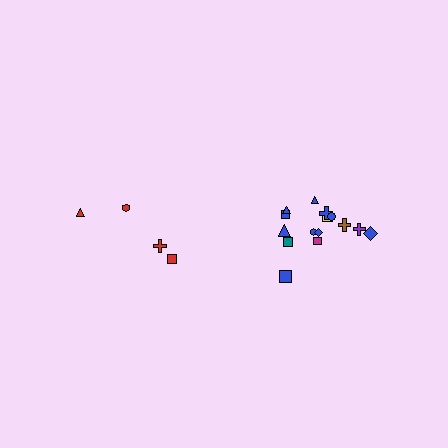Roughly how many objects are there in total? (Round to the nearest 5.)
Roughly 20 objects in total.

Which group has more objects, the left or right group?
The right group.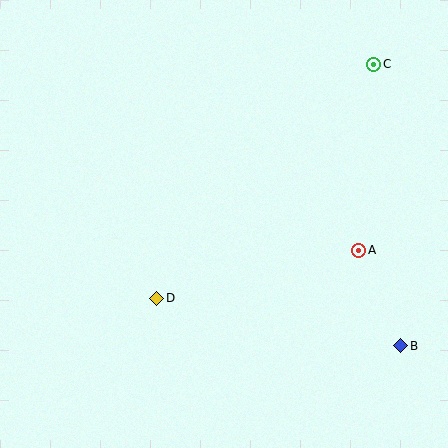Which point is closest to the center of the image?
Point D at (157, 298) is closest to the center.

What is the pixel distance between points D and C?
The distance between D and C is 319 pixels.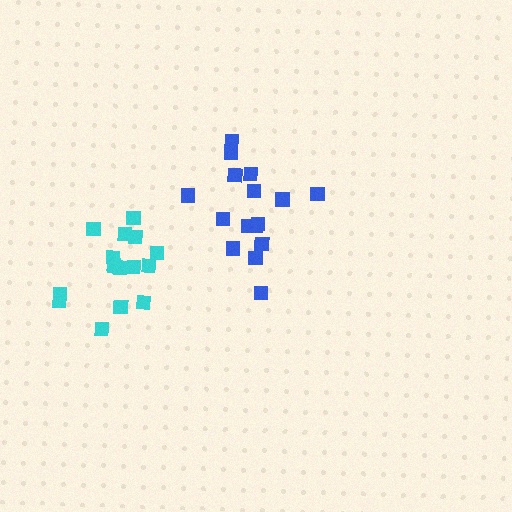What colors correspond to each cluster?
The clusters are colored: cyan, blue.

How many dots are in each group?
Group 1: 16 dots, Group 2: 16 dots (32 total).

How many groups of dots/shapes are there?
There are 2 groups.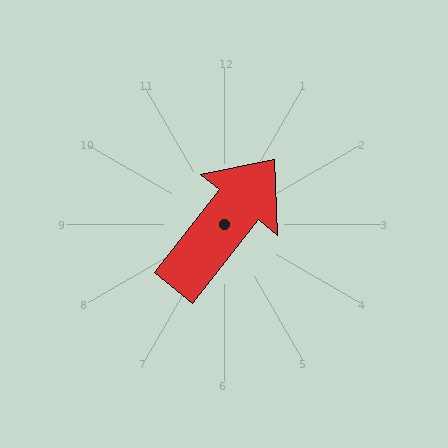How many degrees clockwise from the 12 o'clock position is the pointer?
Approximately 38 degrees.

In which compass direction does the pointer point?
Northeast.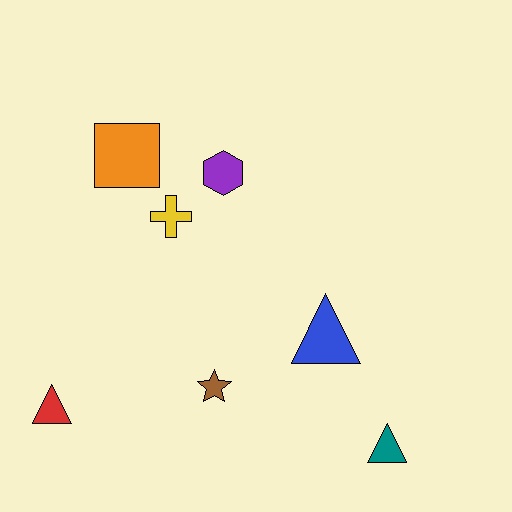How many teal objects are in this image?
There is 1 teal object.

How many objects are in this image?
There are 7 objects.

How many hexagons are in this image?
There is 1 hexagon.